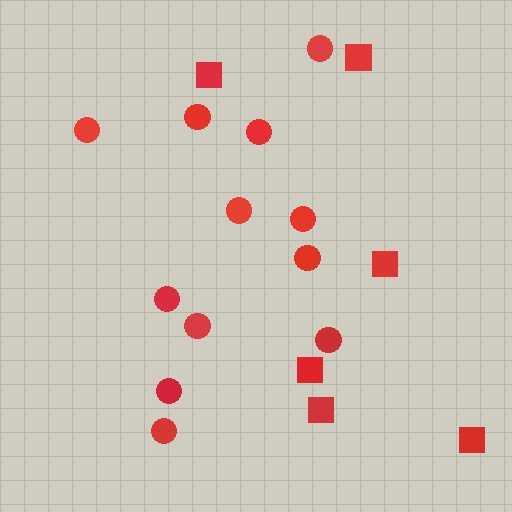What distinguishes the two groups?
There are 2 groups: one group of circles (12) and one group of squares (6).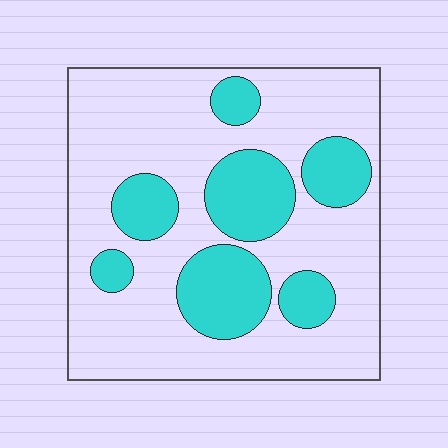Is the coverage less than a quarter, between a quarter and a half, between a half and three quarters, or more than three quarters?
Between a quarter and a half.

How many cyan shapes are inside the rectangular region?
7.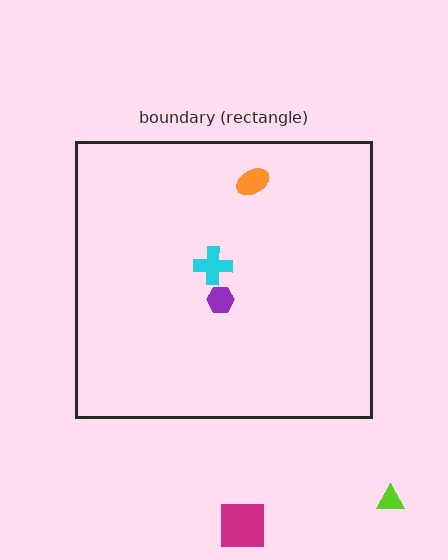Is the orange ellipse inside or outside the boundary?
Inside.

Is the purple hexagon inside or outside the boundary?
Inside.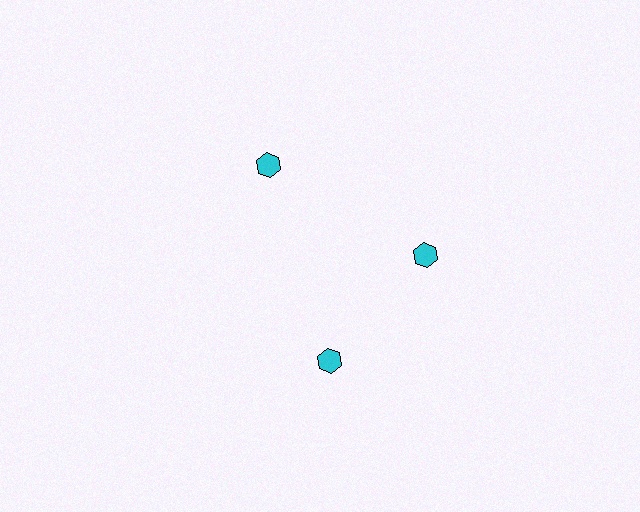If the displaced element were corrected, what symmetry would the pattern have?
It would have 3-fold rotational symmetry — the pattern would map onto itself every 120 degrees.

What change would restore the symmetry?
The symmetry would be restored by rotating it back into even spacing with its neighbors so that all 3 hexagons sit at equal angles and equal distance from the center.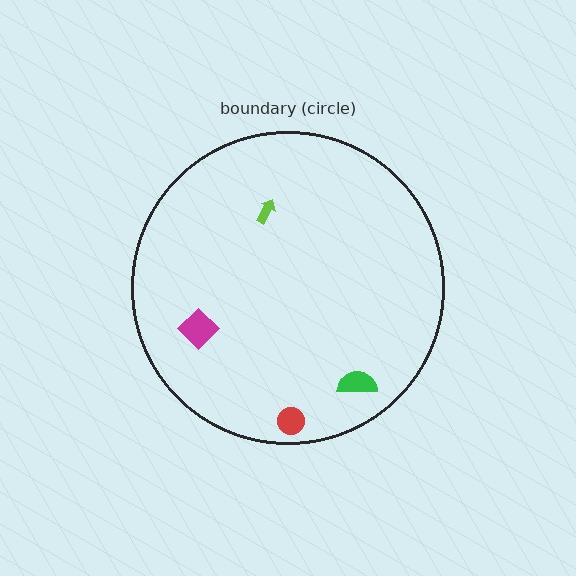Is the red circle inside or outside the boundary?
Inside.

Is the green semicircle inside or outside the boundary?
Inside.